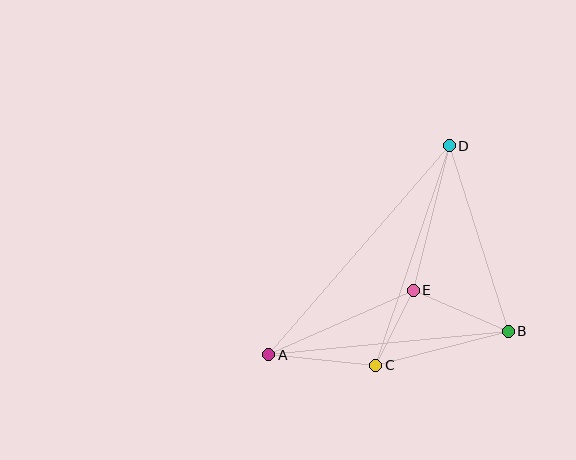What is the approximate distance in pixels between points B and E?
The distance between B and E is approximately 104 pixels.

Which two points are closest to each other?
Points C and E are closest to each other.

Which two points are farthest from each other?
Points A and D are farthest from each other.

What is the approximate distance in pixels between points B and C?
The distance between B and C is approximately 137 pixels.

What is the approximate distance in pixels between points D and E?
The distance between D and E is approximately 149 pixels.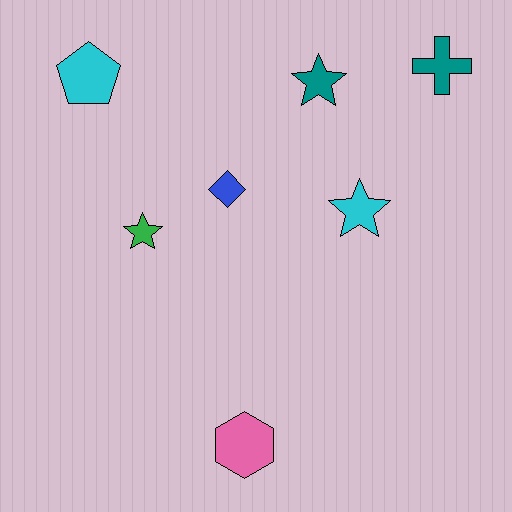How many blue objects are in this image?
There is 1 blue object.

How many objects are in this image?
There are 7 objects.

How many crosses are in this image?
There is 1 cross.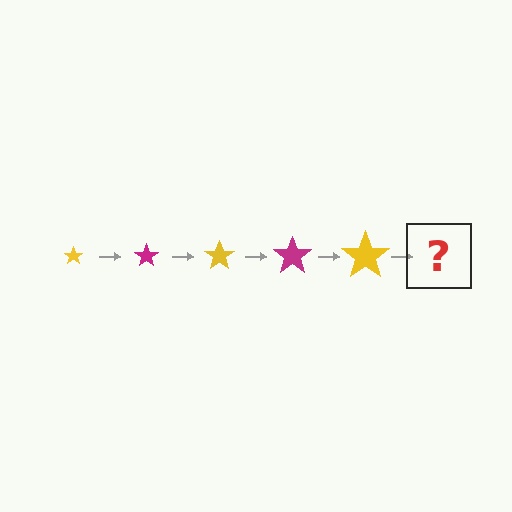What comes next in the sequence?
The next element should be a magenta star, larger than the previous one.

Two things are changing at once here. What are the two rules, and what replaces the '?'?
The two rules are that the star grows larger each step and the color cycles through yellow and magenta. The '?' should be a magenta star, larger than the previous one.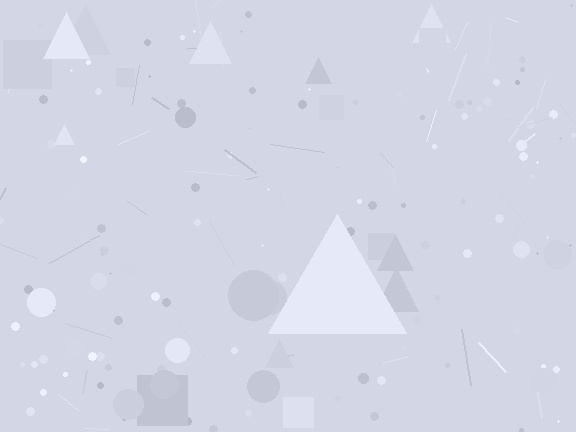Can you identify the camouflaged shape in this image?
The camouflaged shape is a triangle.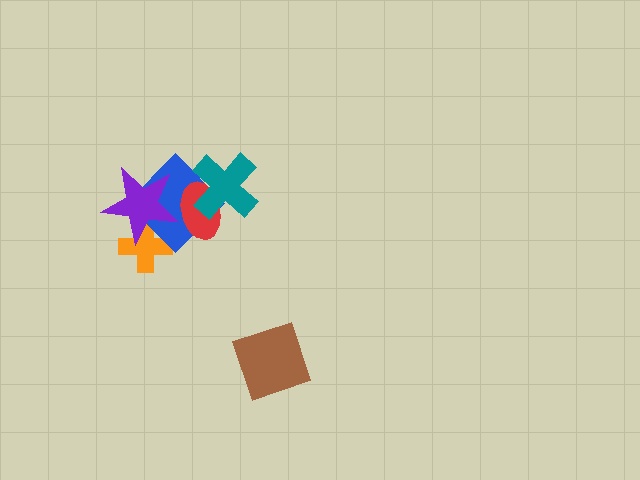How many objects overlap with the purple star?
3 objects overlap with the purple star.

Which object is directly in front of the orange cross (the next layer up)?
The blue diamond is directly in front of the orange cross.